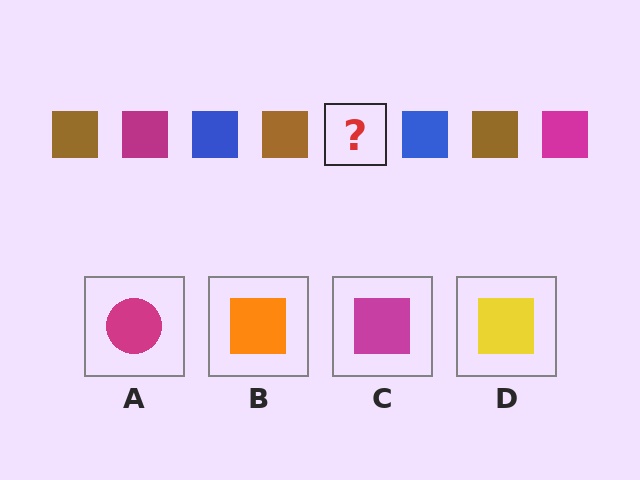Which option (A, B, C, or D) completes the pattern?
C.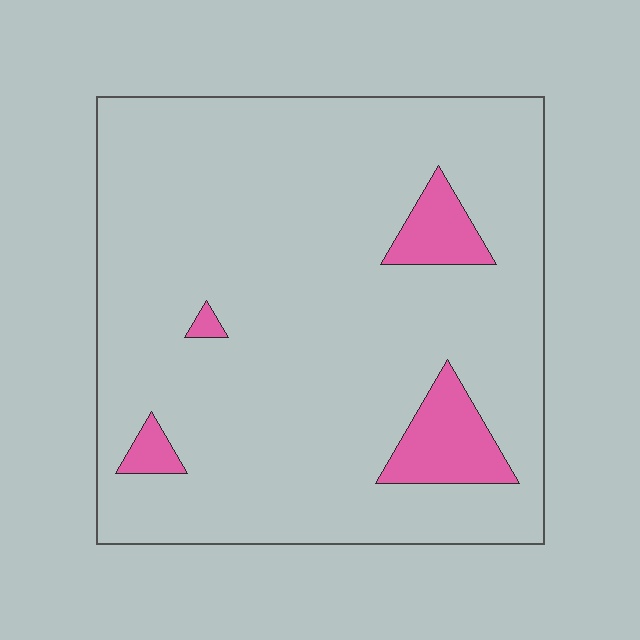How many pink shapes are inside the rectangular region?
4.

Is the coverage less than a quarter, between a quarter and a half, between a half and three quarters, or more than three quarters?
Less than a quarter.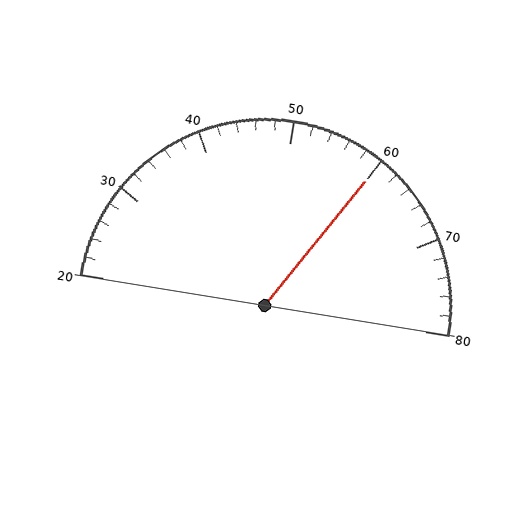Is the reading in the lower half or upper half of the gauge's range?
The reading is in the upper half of the range (20 to 80).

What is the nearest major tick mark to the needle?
The nearest major tick mark is 60.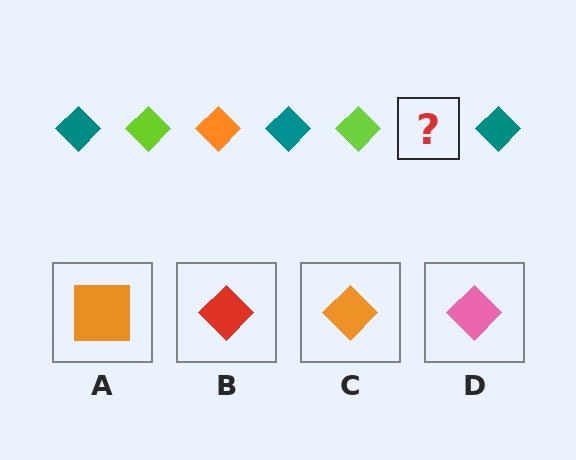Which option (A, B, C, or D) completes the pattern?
C.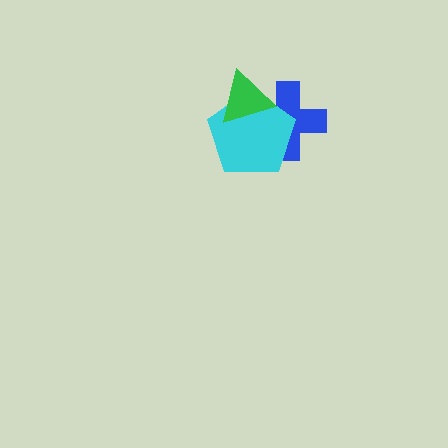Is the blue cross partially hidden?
Yes, it is partially covered by another shape.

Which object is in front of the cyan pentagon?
The green triangle is in front of the cyan pentagon.